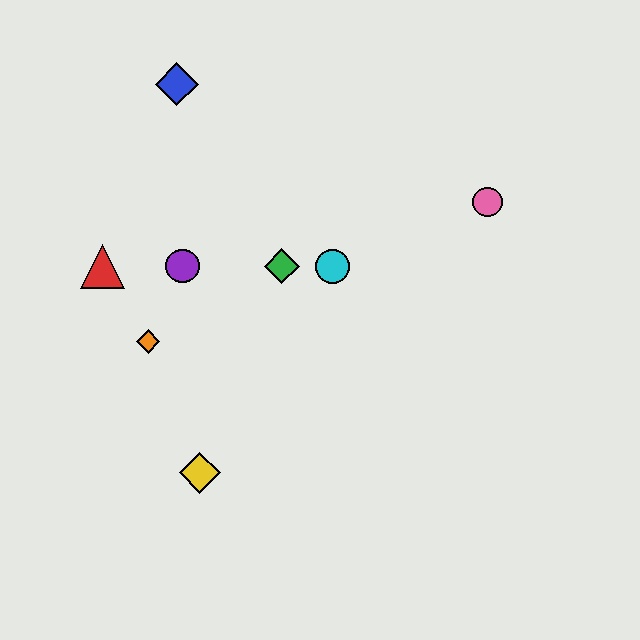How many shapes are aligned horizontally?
4 shapes (the red triangle, the green diamond, the purple circle, the cyan circle) are aligned horizontally.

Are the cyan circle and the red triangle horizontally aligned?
Yes, both are at y≈266.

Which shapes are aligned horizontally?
The red triangle, the green diamond, the purple circle, the cyan circle are aligned horizontally.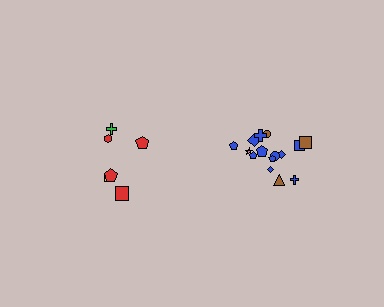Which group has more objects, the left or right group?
The right group.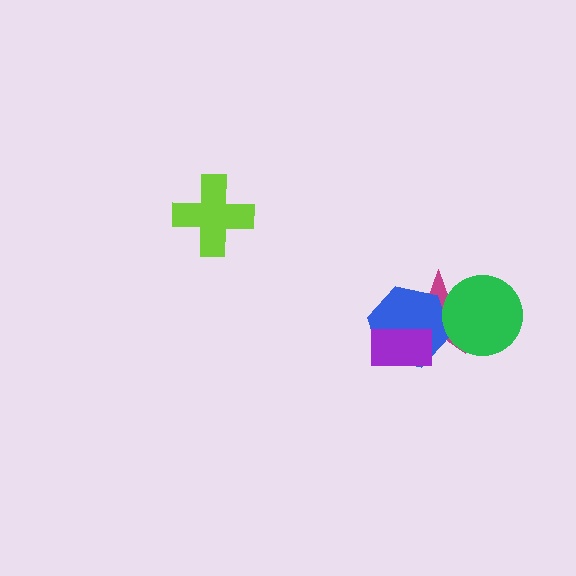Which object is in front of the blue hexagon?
The purple rectangle is in front of the blue hexagon.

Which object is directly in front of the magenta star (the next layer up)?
The blue hexagon is directly in front of the magenta star.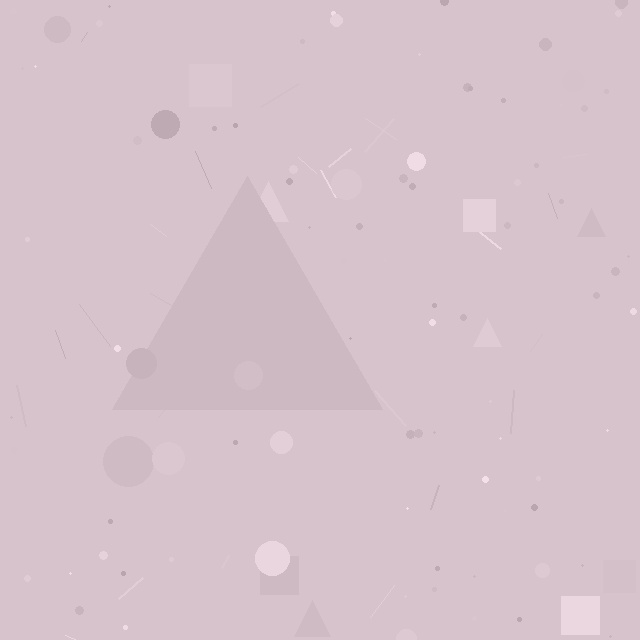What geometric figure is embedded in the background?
A triangle is embedded in the background.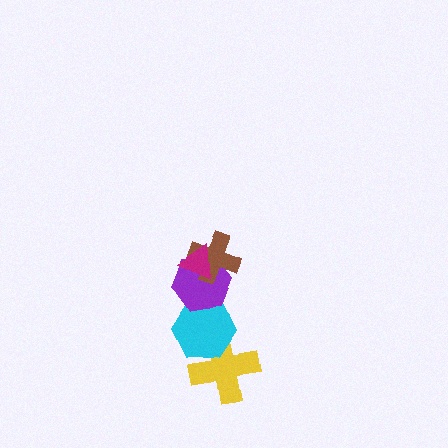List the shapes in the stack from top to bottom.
From top to bottom: the magenta triangle, the brown cross, the purple hexagon, the cyan hexagon, the yellow cross.